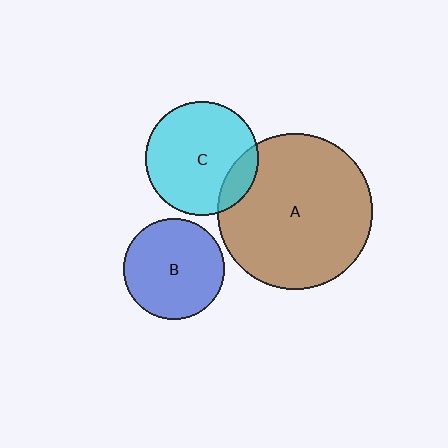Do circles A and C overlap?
Yes.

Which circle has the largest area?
Circle A (brown).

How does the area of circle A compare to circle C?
Approximately 1.9 times.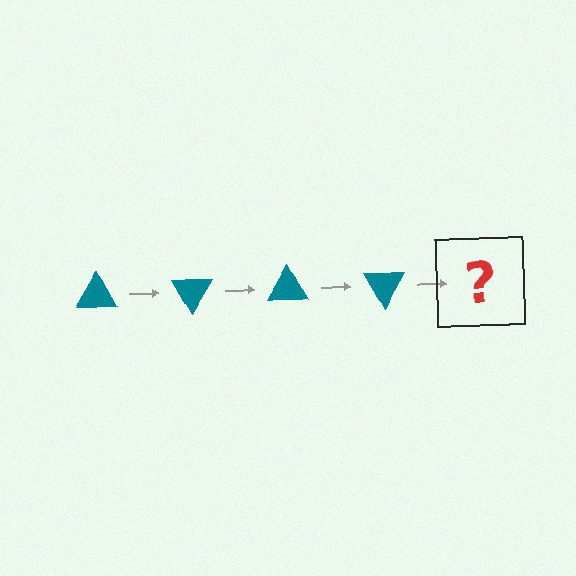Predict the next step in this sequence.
The next step is a teal triangle rotated 240 degrees.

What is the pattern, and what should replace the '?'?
The pattern is that the triangle rotates 60 degrees each step. The '?' should be a teal triangle rotated 240 degrees.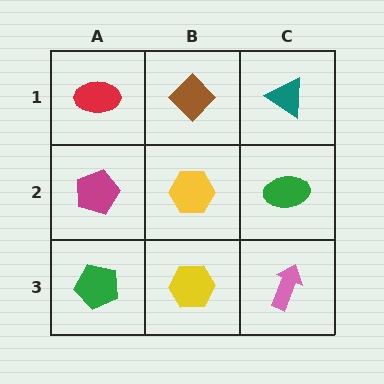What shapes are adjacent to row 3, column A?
A magenta pentagon (row 2, column A), a yellow hexagon (row 3, column B).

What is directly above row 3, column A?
A magenta pentagon.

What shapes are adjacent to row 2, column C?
A teal triangle (row 1, column C), a pink arrow (row 3, column C), a yellow hexagon (row 2, column B).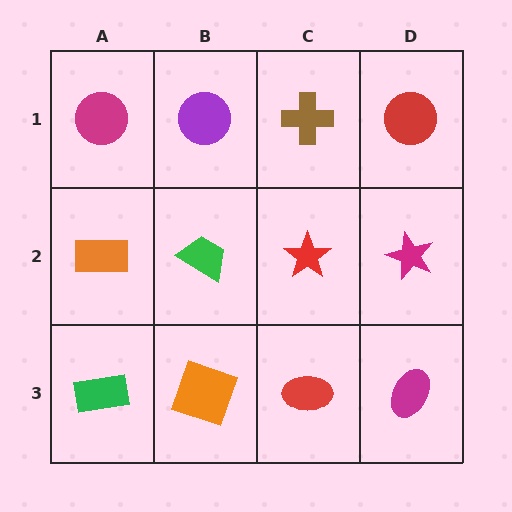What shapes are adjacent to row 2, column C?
A brown cross (row 1, column C), a red ellipse (row 3, column C), a green trapezoid (row 2, column B), a magenta star (row 2, column D).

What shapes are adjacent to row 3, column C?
A red star (row 2, column C), an orange square (row 3, column B), a magenta ellipse (row 3, column D).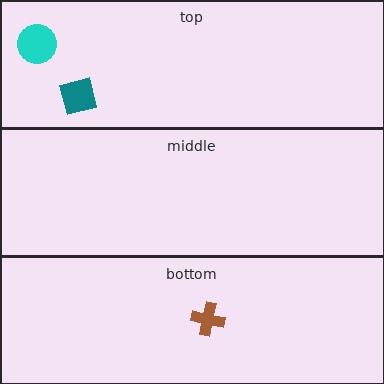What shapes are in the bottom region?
The brown cross.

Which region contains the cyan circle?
The top region.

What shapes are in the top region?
The cyan circle, the teal square.